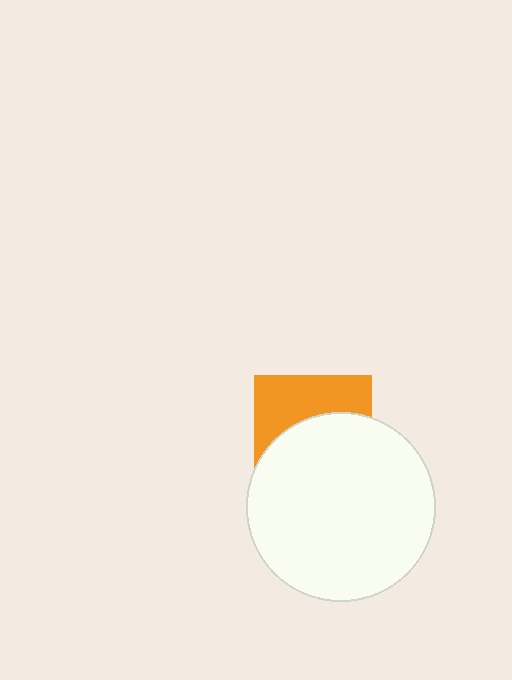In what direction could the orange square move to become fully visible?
The orange square could move up. That would shift it out from behind the white circle entirely.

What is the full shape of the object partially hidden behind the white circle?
The partially hidden object is an orange square.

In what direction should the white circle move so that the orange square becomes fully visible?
The white circle should move down. That is the shortest direction to clear the overlap and leave the orange square fully visible.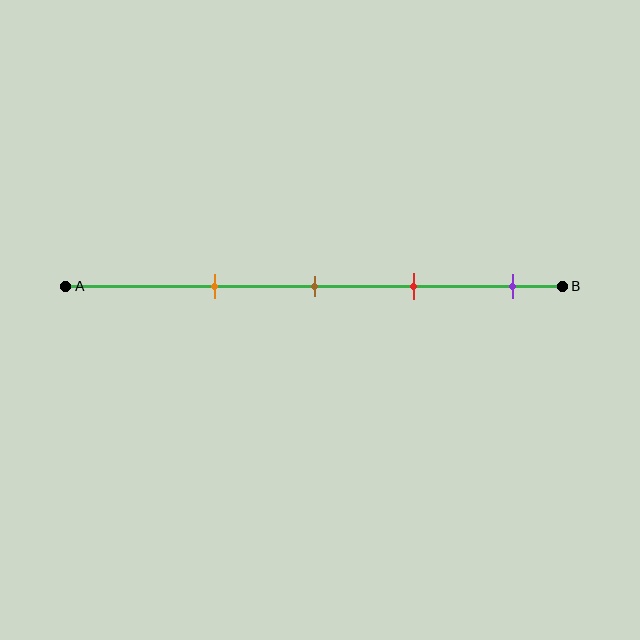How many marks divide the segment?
There are 4 marks dividing the segment.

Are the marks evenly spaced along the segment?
Yes, the marks are approximately evenly spaced.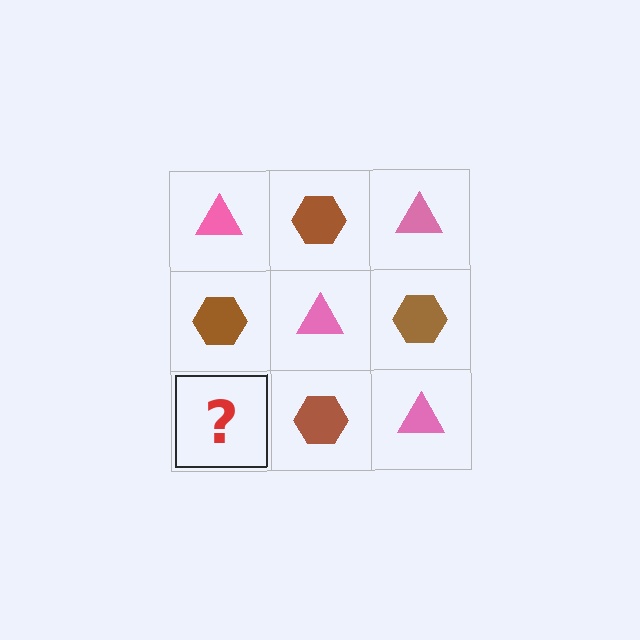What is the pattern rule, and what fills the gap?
The rule is that it alternates pink triangle and brown hexagon in a checkerboard pattern. The gap should be filled with a pink triangle.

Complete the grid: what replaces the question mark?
The question mark should be replaced with a pink triangle.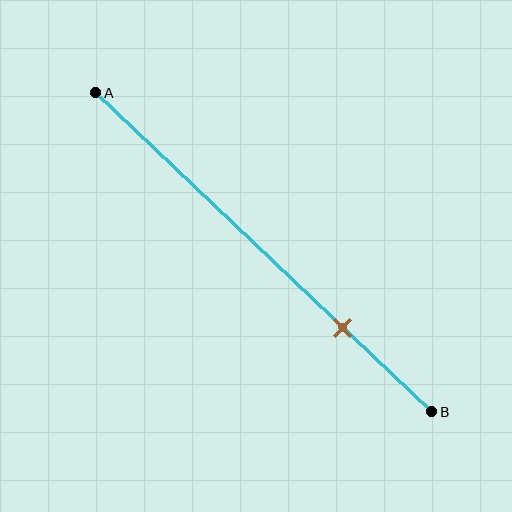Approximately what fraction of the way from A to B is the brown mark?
The brown mark is approximately 75% of the way from A to B.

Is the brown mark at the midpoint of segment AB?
No, the mark is at about 75% from A, not at the 50% midpoint.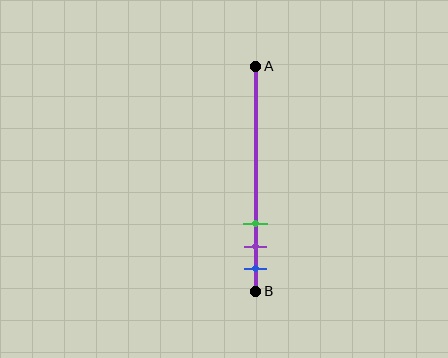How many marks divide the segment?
There are 3 marks dividing the segment.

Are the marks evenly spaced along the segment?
Yes, the marks are approximately evenly spaced.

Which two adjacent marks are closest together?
The purple and blue marks are the closest adjacent pair.